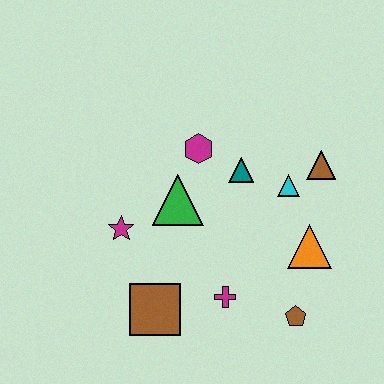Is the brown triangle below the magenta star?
No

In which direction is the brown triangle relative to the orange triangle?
The brown triangle is above the orange triangle.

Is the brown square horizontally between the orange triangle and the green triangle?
No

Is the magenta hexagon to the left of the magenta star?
No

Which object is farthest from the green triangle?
The brown pentagon is farthest from the green triangle.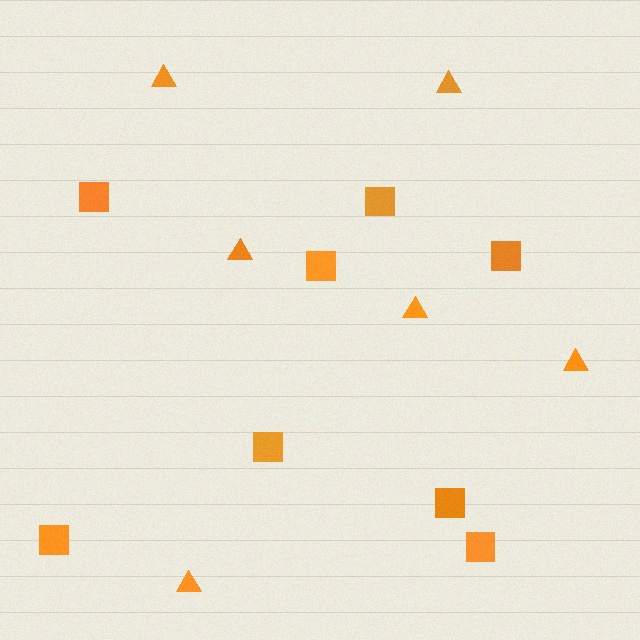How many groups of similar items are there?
There are 2 groups: one group of triangles (6) and one group of squares (8).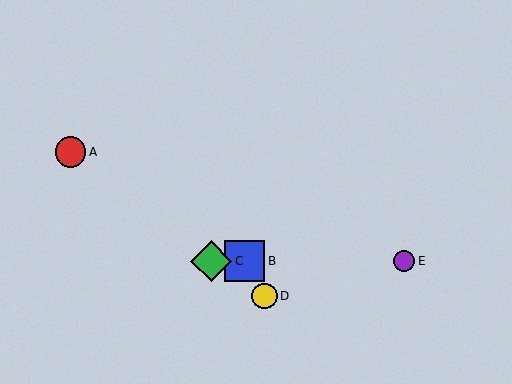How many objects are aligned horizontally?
3 objects (B, C, E) are aligned horizontally.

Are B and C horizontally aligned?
Yes, both are at y≈261.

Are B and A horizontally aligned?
No, B is at y≈261 and A is at y≈152.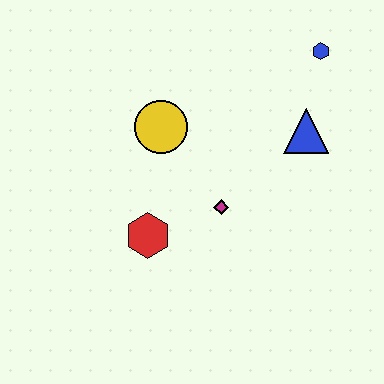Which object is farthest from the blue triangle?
The red hexagon is farthest from the blue triangle.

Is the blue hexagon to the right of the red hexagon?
Yes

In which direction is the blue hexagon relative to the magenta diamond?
The blue hexagon is above the magenta diamond.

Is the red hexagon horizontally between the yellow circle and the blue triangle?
No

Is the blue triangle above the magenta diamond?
Yes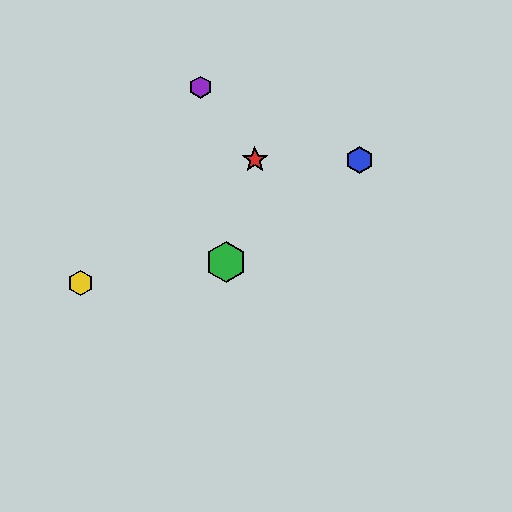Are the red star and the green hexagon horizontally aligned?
No, the red star is at y≈160 and the green hexagon is at y≈262.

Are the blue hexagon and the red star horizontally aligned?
Yes, both are at y≈160.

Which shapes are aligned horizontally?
The red star, the blue hexagon are aligned horizontally.